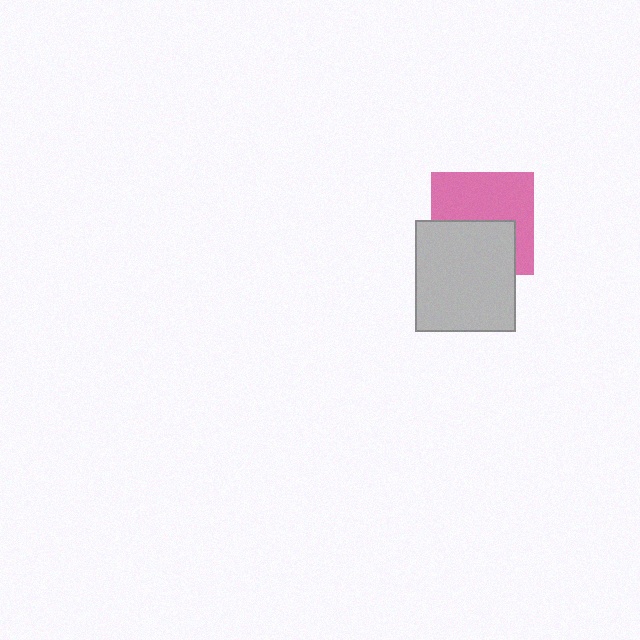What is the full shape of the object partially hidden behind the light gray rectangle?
The partially hidden object is a pink square.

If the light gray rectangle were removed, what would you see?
You would see the complete pink square.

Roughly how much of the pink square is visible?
About half of it is visible (roughly 56%).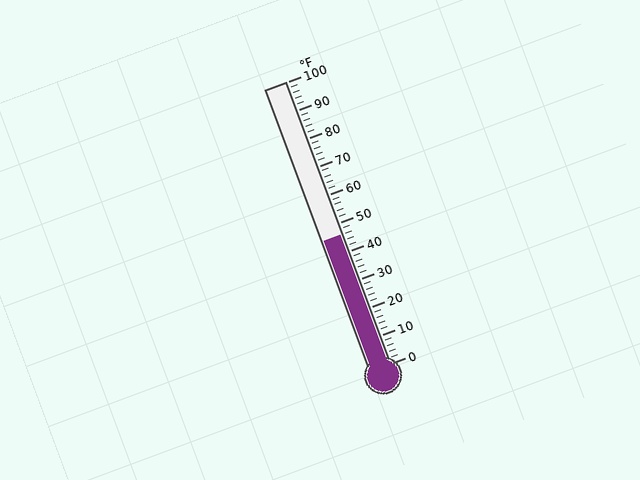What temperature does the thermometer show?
The thermometer shows approximately 46°F.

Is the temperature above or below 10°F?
The temperature is above 10°F.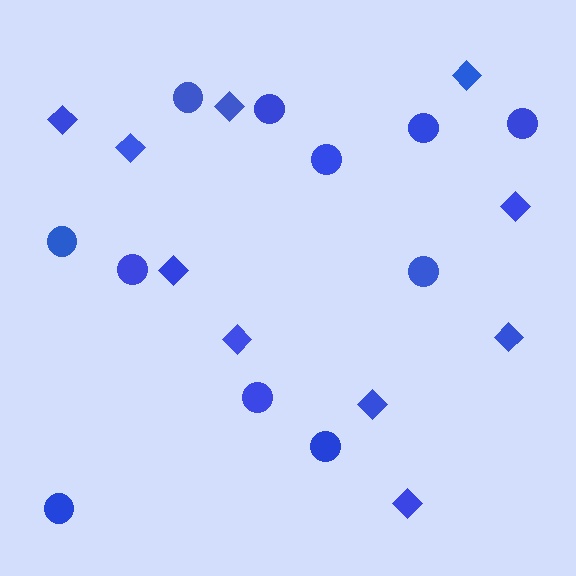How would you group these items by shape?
There are 2 groups: one group of diamonds (10) and one group of circles (11).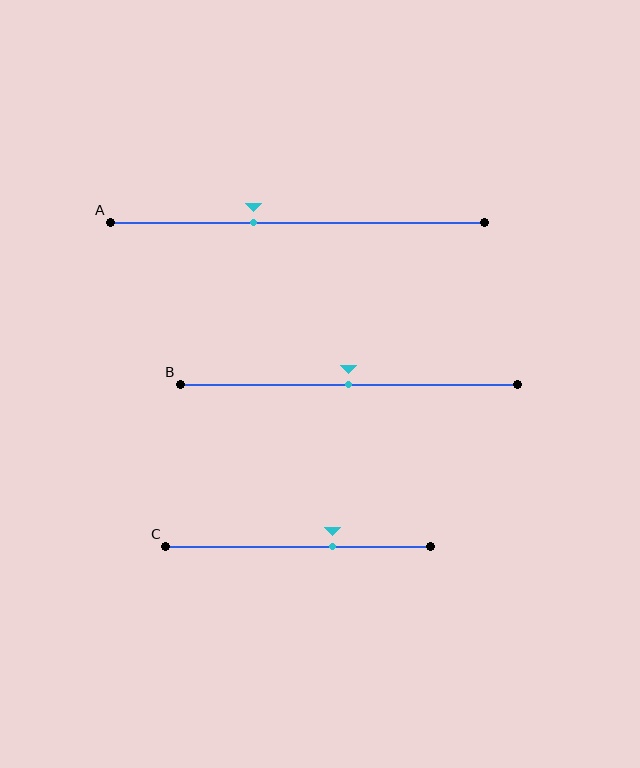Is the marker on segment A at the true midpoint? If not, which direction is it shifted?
No, the marker on segment A is shifted to the left by about 12% of the segment length.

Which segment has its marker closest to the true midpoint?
Segment B has its marker closest to the true midpoint.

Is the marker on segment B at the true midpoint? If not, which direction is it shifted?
Yes, the marker on segment B is at the true midpoint.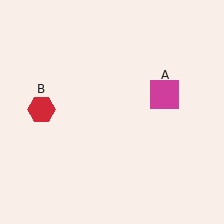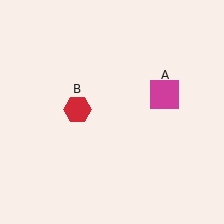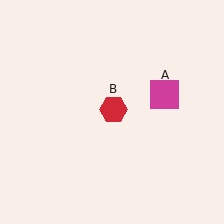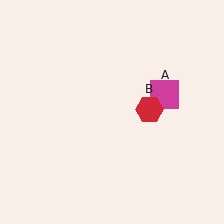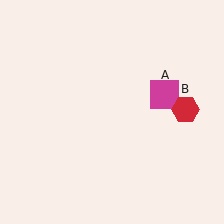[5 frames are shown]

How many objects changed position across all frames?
1 object changed position: red hexagon (object B).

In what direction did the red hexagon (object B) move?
The red hexagon (object B) moved right.